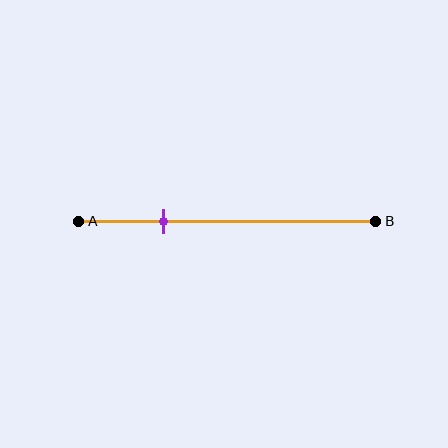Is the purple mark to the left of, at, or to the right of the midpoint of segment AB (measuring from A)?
The purple mark is to the left of the midpoint of segment AB.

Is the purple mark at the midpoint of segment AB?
No, the mark is at about 30% from A, not at the 50% midpoint.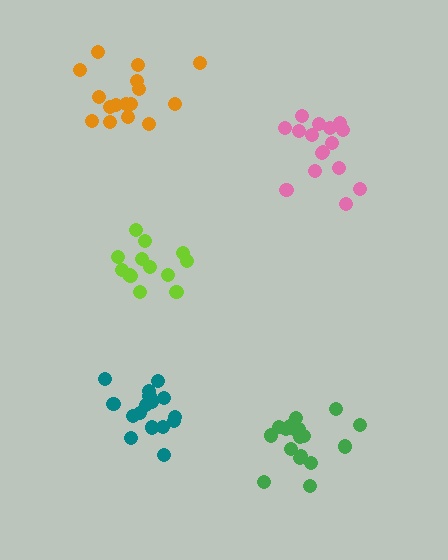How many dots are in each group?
Group 1: 16 dots, Group 2: 16 dots, Group 3: 19 dots, Group 4: 13 dots, Group 5: 16 dots (80 total).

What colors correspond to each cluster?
The clusters are colored: pink, teal, green, lime, orange.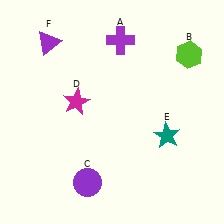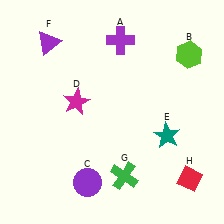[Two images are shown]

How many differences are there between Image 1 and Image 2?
There are 2 differences between the two images.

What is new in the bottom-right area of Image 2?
A green cross (G) was added in the bottom-right area of Image 2.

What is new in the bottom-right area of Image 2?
A red diamond (H) was added in the bottom-right area of Image 2.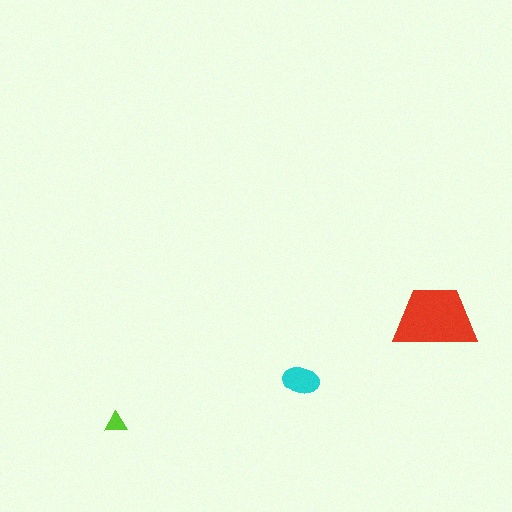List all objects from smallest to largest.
The lime triangle, the cyan ellipse, the red trapezoid.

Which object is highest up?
The red trapezoid is topmost.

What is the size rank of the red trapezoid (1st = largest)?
1st.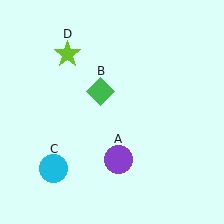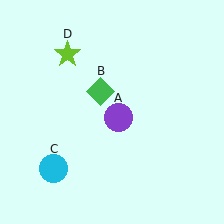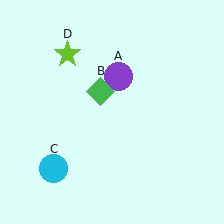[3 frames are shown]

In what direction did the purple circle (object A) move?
The purple circle (object A) moved up.